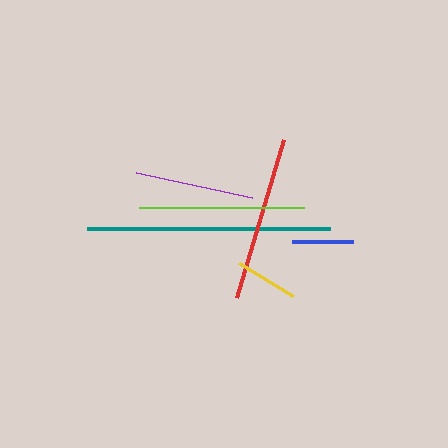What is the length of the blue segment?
The blue segment is approximately 62 pixels long.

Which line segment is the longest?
The teal line is the longest at approximately 243 pixels.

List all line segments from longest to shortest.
From longest to shortest: teal, lime, red, purple, yellow, blue.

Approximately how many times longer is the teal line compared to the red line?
The teal line is approximately 1.5 times the length of the red line.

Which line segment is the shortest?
The blue line is the shortest at approximately 62 pixels.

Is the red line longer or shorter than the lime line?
The lime line is longer than the red line.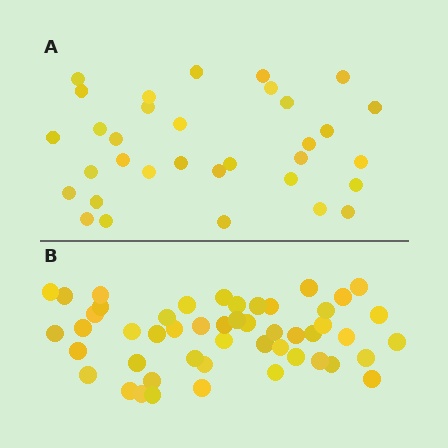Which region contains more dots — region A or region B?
Region B (the bottom region) has more dots.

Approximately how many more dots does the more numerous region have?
Region B has approximately 15 more dots than region A.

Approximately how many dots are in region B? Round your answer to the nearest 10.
About 50 dots.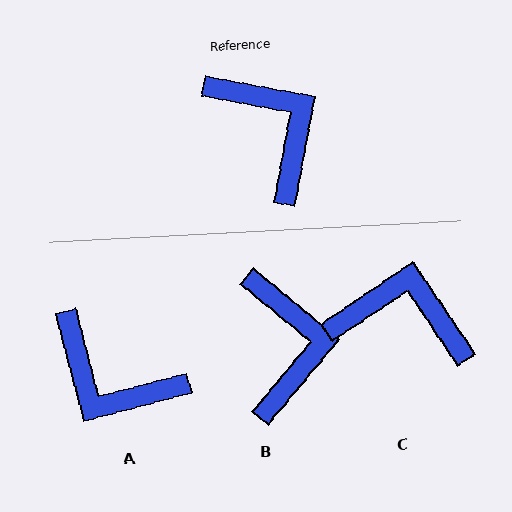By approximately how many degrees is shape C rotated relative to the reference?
Approximately 44 degrees counter-clockwise.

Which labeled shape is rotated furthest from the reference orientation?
A, about 155 degrees away.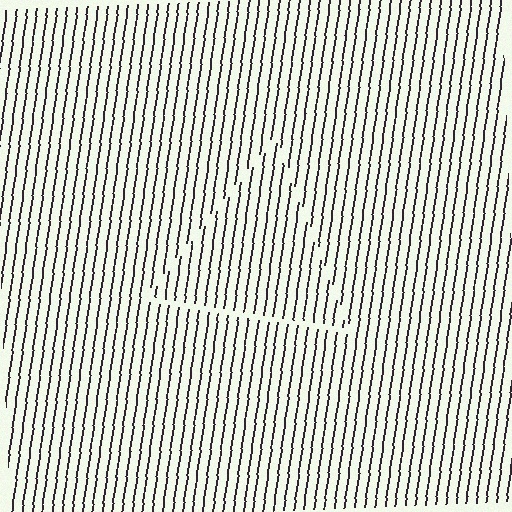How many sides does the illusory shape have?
3 sides — the line-ends trace a triangle.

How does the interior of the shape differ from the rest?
The interior of the shape contains the same grating, shifted by half a period — the contour is defined by the phase discontinuity where line-ends from the inner and outer gratings abut.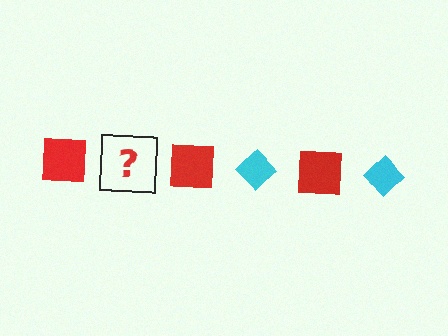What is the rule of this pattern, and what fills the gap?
The rule is that the pattern alternates between red square and cyan diamond. The gap should be filled with a cyan diamond.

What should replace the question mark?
The question mark should be replaced with a cyan diamond.